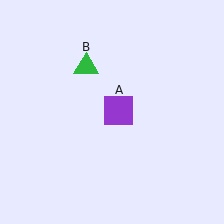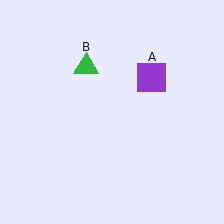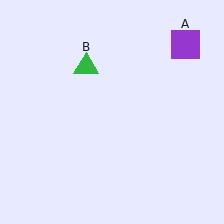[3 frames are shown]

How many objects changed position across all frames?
1 object changed position: purple square (object A).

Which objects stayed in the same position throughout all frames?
Green triangle (object B) remained stationary.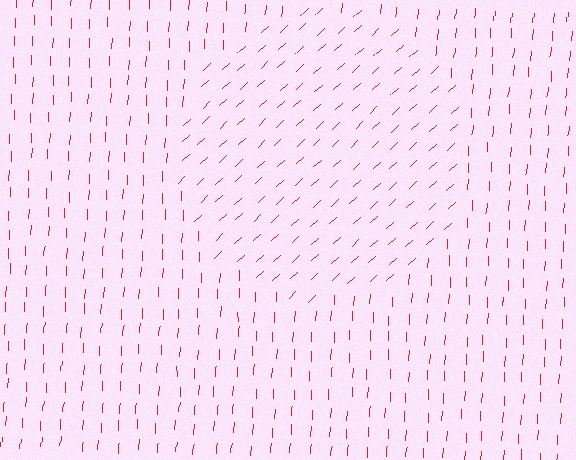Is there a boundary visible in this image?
Yes, there is a texture boundary formed by a change in line orientation.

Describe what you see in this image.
The image is filled with small red line segments. A circle region in the image has lines oriented differently from the surrounding lines, creating a visible texture boundary.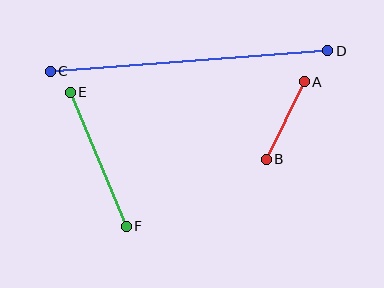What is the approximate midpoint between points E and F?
The midpoint is at approximately (98, 159) pixels.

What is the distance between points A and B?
The distance is approximately 87 pixels.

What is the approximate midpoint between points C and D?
The midpoint is at approximately (189, 61) pixels.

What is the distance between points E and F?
The distance is approximately 145 pixels.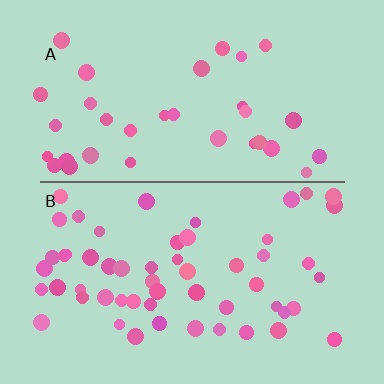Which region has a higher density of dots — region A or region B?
B (the bottom).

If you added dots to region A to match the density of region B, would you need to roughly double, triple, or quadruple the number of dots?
Approximately double.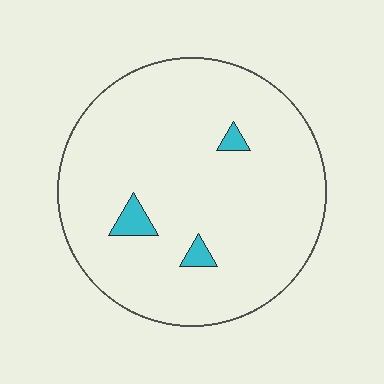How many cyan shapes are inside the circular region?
3.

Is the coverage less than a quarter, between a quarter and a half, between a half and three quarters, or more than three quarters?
Less than a quarter.